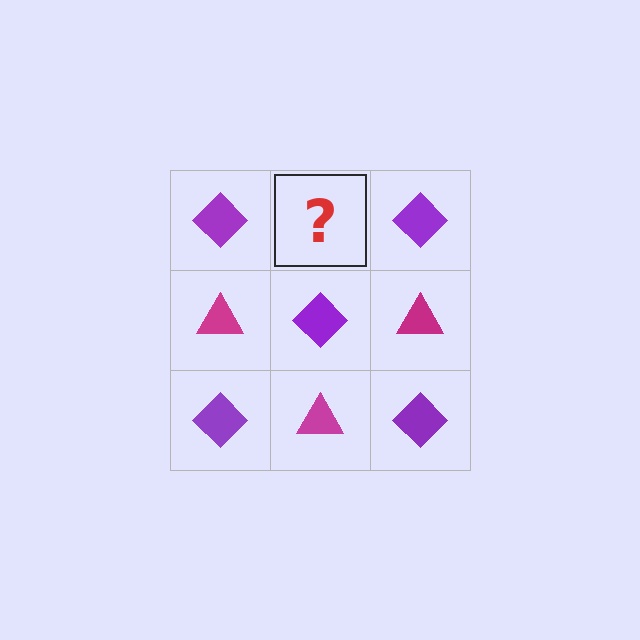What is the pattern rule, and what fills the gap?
The rule is that it alternates purple diamond and magenta triangle in a checkerboard pattern. The gap should be filled with a magenta triangle.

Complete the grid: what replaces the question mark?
The question mark should be replaced with a magenta triangle.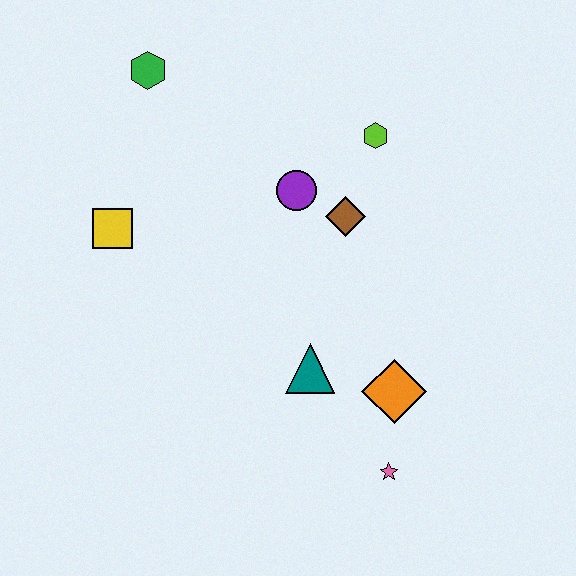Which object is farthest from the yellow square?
The pink star is farthest from the yellow square.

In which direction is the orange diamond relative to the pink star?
The orange diamond is above the pink star.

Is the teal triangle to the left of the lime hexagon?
Yes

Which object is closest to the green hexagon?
The yellow square is closest to the green hexagon.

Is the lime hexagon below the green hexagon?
Yes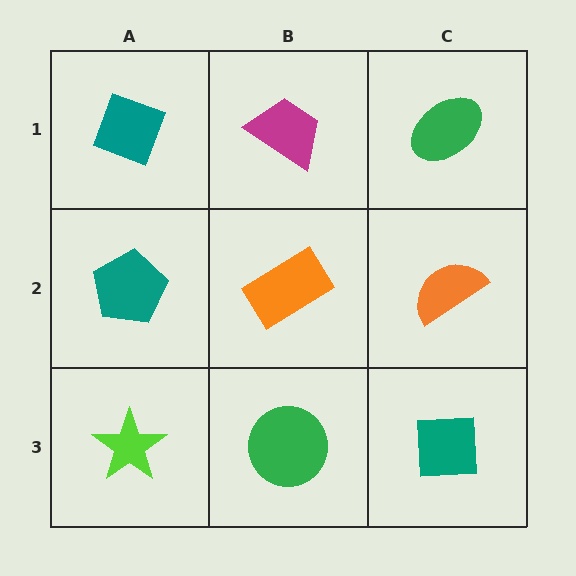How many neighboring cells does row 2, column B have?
4.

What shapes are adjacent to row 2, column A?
A teal diamond (row 1, column A), a lime star (row 3, column A), an orange rectangle (row 2, column B).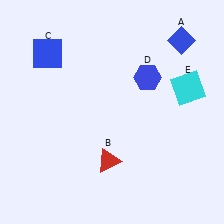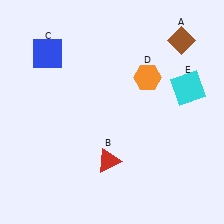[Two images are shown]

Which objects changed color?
A changed from blue to brown. D changed from blue to orange.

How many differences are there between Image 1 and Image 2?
There are 2 differences between the two images.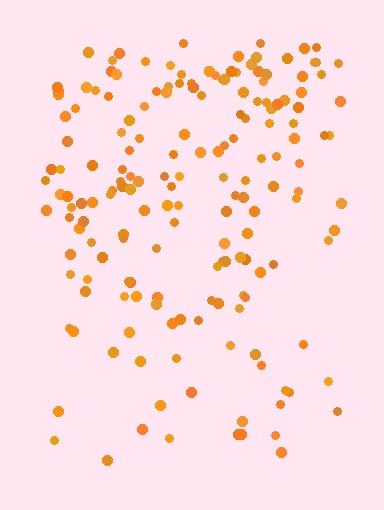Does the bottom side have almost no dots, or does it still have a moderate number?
Still a moderate number, just noticeably fewer than the top.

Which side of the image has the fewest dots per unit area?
The bottom.